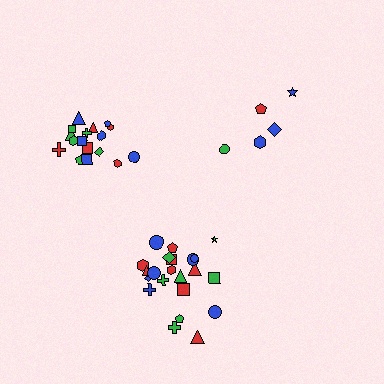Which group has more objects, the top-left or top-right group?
The top-left group.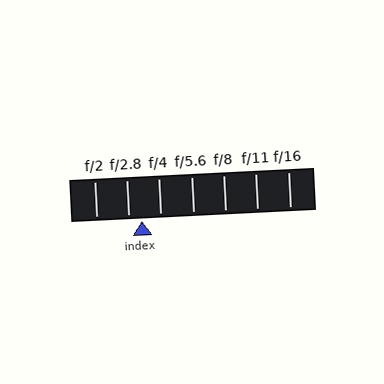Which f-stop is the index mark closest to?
The index mark is closest to f/2.8.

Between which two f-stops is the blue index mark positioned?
The index mark is between f/2.8 and f/4.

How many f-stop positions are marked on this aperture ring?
There are 7 f-stop positions marked.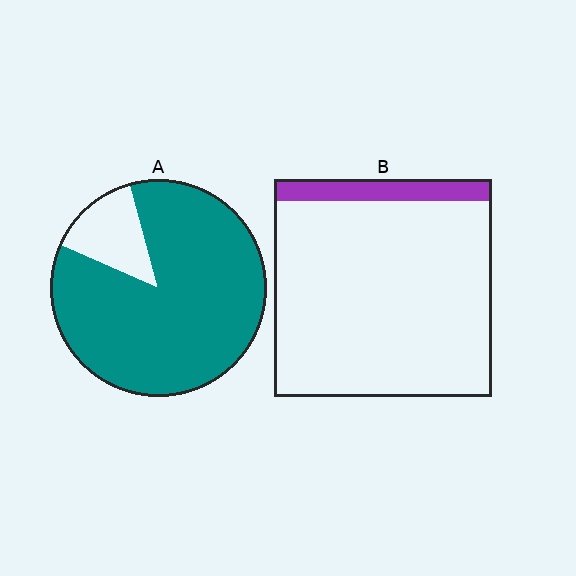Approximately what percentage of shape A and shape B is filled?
A is approximately 85% and B is approximately 10%.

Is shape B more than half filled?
No.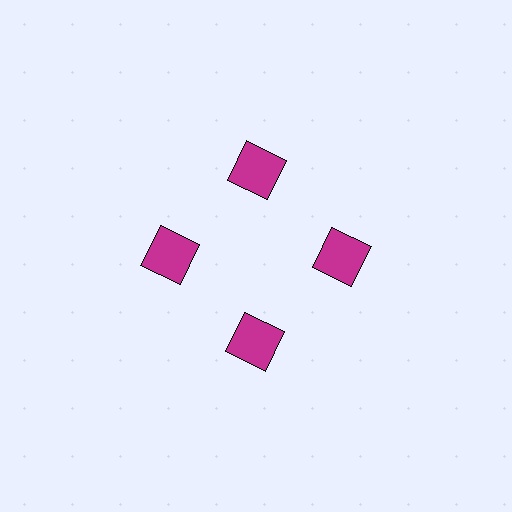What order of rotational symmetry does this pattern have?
This pattern has 4-fold rotational symmetry.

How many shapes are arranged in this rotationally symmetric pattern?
There are 4 shapes, arranged in 4 groups of 1.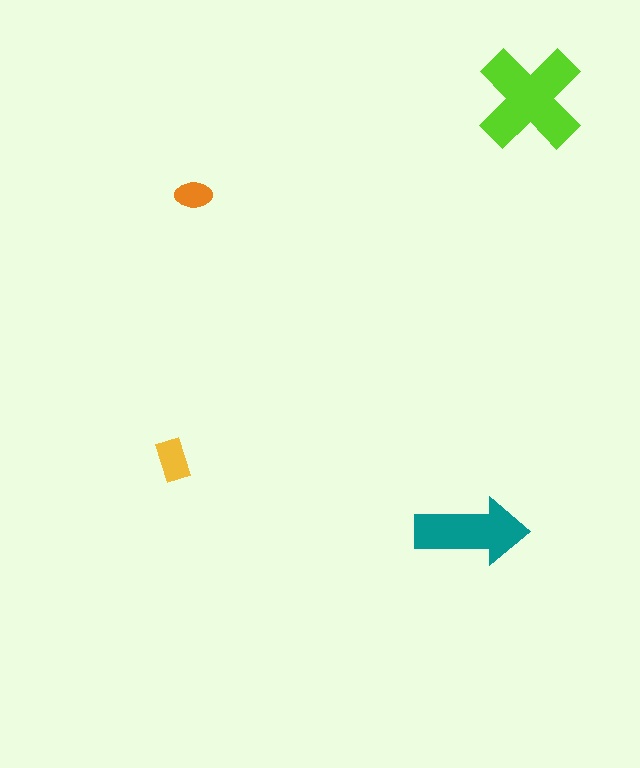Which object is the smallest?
The orange ellipse.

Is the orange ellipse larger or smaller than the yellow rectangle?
Smaller.